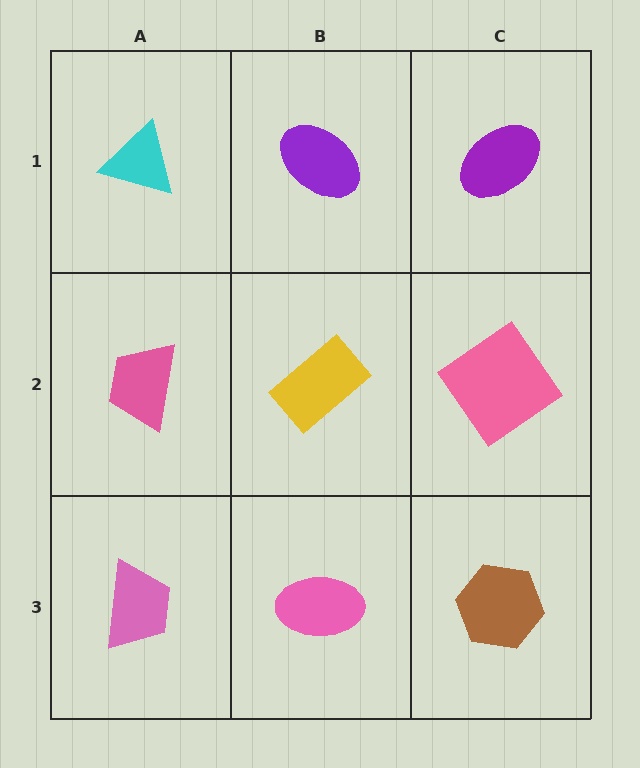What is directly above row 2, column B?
A purple ellipse.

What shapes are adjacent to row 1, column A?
A pink trapezoid (row 2, column A), a purple ellipse (row 1, column B).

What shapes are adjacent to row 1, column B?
A yellow rectangle (row 2, column B), a cyan triangle (row 1, column A), a purple ellipse (row 1, column C).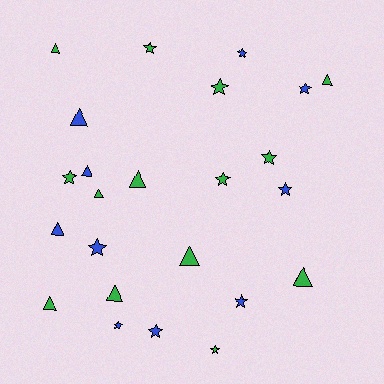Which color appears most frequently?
Green, with 14 objects.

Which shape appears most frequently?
Star, with 13 objects.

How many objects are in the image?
There are 24 objects.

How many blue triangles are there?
There are 3 blue triangles.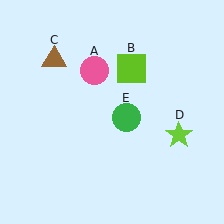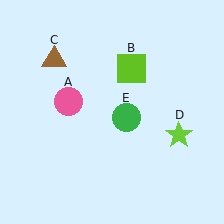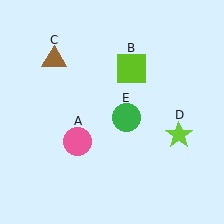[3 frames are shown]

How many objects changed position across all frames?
1 object changed position: pink circle (object A).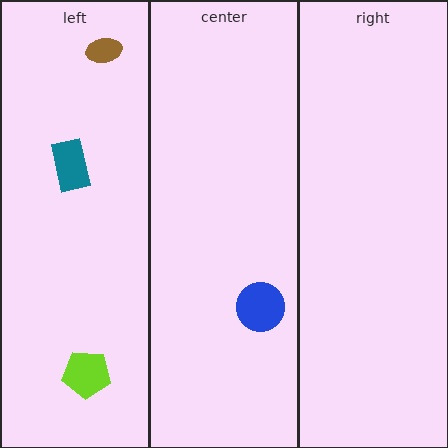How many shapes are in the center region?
1.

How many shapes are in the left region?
3.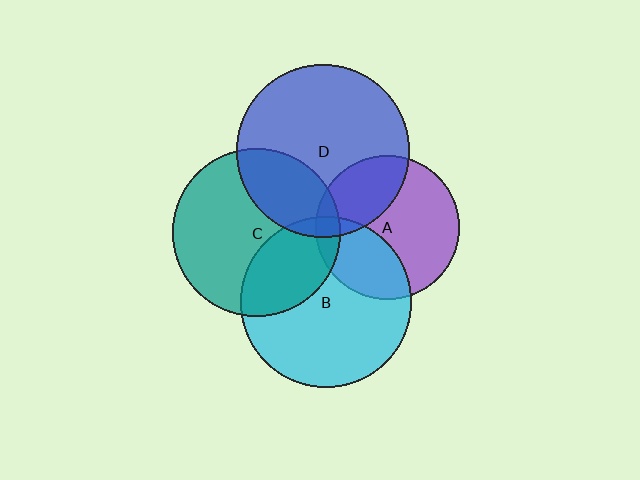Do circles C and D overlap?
Yes.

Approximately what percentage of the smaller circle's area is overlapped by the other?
Approximately 30%.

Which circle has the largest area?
Circle D (blue).